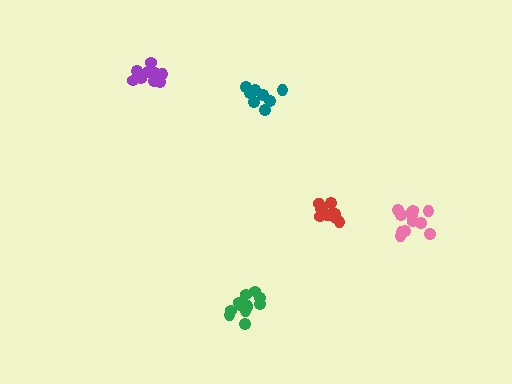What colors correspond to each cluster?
The clusters are colored: purple, green, teal, pink, red.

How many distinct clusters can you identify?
There are 5 distinct clusters.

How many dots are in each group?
Group 1: 11 dots, Group 2: 13 dots, Group 3: 8 dots, Group 4: 12 dots, Group 5: 11 dots (55 total).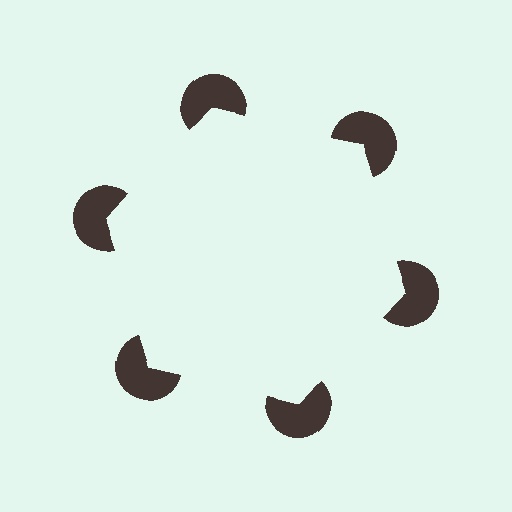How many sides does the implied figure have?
6 sides.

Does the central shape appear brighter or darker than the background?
It typically appears slightly brighter than the background, even though no actual brightness change is drawn.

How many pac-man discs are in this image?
There are 6 — one at each vertex of the illusory hexagon.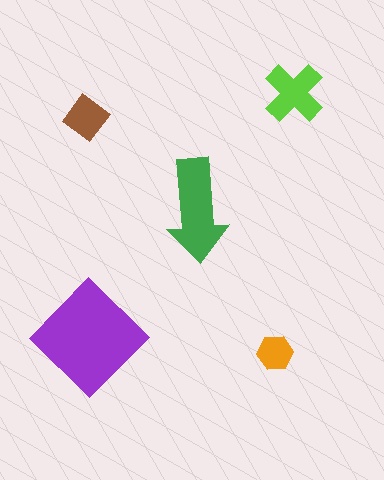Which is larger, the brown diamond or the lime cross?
The lime cross.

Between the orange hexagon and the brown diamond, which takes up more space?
The brown diamond.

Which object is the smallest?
The orange hexagon.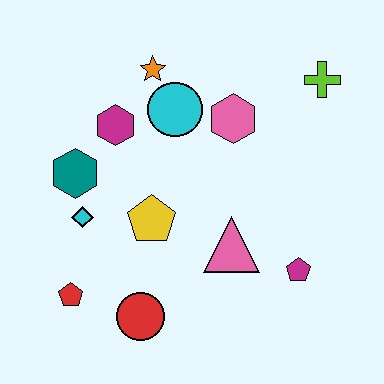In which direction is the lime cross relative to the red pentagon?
The lime cross is to the right of the red pentagon.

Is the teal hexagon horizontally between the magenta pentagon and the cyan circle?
No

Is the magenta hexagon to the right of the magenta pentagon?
No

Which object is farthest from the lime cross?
The red pentagon is farthest from the lime cross.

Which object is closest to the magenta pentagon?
The pink triangle is closest to the magenta pentagon.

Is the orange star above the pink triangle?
Yes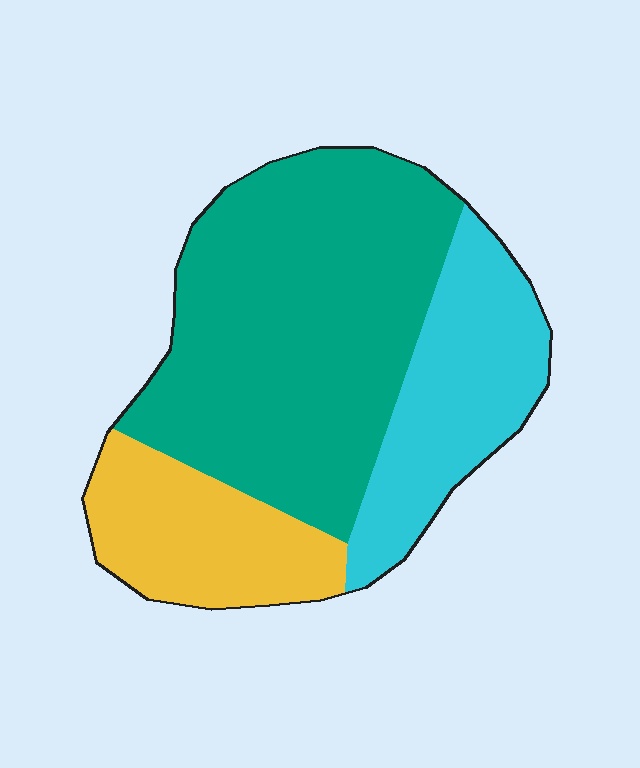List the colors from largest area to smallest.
From largest to smallest: teal, cyan, yellow.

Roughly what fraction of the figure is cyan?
Cyan covers 24% of the figure.